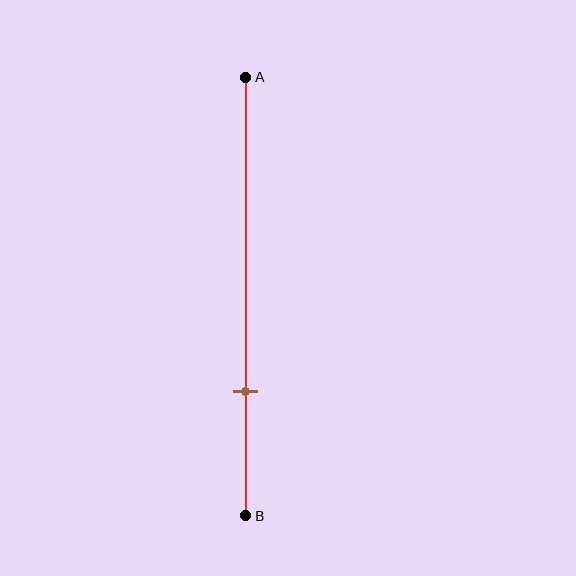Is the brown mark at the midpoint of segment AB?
No, the mark is at about 70% from A, not at the 50% midpoint.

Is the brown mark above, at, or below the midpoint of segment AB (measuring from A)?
The brown mark is below the midpoint of segment AB.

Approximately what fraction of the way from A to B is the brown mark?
The brown mark is approximately 70% of the way from A to B.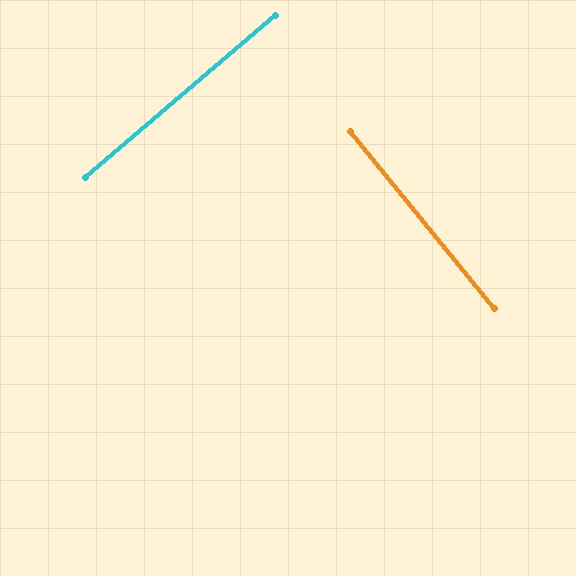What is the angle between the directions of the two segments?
Approximately 88 degrees.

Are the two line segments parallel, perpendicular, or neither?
Perpendicular — they meet at approximately 88°.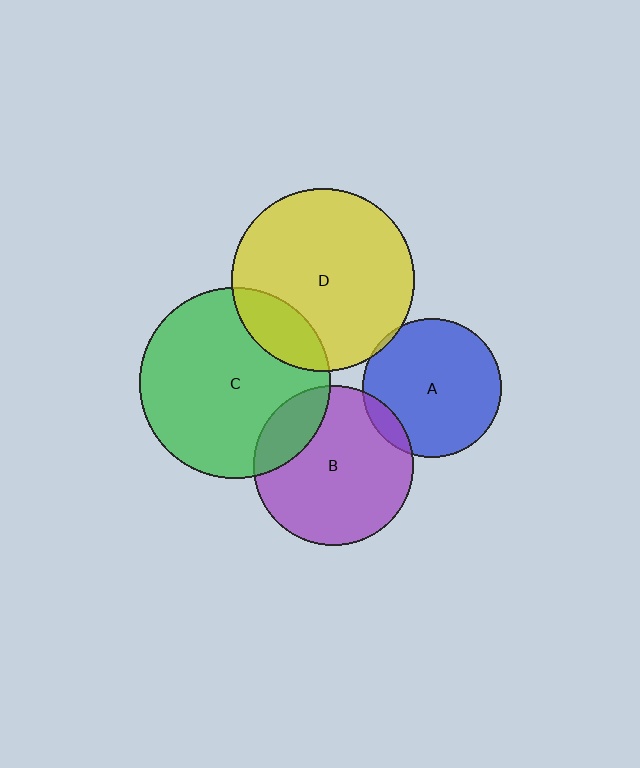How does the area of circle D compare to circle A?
Approximately 1.7 times.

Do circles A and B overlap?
Yes.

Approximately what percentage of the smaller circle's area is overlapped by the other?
Approximately 10%.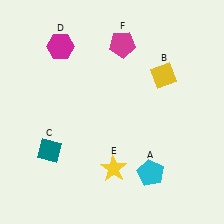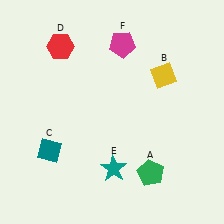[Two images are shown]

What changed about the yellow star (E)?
In Image 1, E is yellow. In Image 2, it changed to teal.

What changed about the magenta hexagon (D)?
In Image 1, D is magenta. In Image 2, it changed to red.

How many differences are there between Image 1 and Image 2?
There are 3 differences between the two images.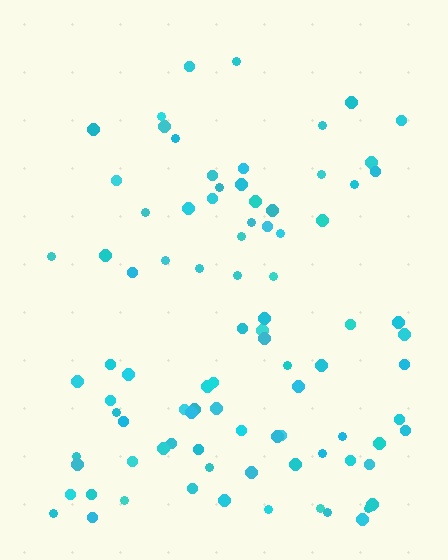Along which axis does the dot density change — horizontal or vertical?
Vertical.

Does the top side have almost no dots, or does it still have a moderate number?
Still a moderate number, just noticeably fewer than the bottom.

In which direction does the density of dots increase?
From top to bottom, with the bottom side densest.